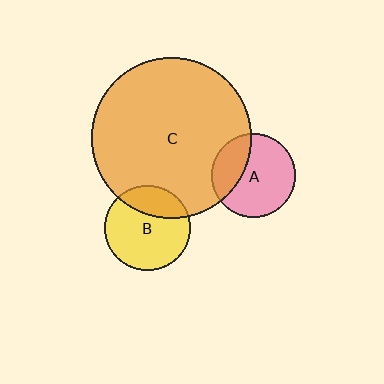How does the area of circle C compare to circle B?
Approximately 3.5 times.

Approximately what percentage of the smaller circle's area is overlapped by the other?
Approximately 30%.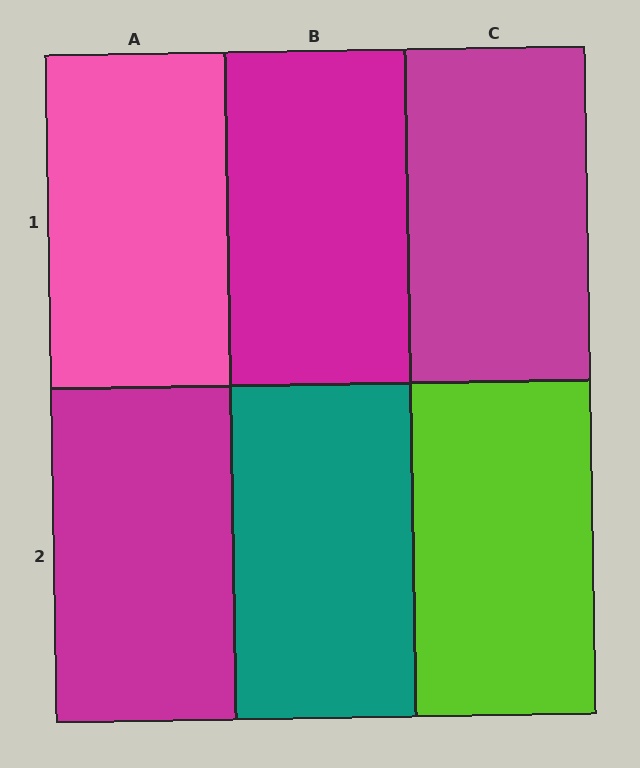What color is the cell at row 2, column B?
Teal.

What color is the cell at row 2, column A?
Magenta.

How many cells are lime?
1 cell is lime.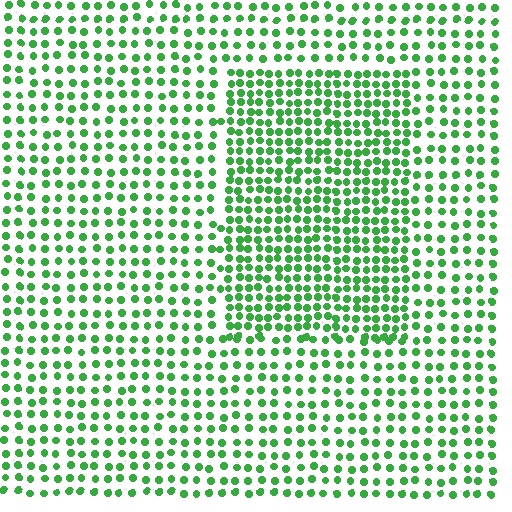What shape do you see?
I see a rectangle.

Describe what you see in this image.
The image contains small green elements arranged at two different densities. A rectangle-shaped region is visible where the elements are more densely packed than the surrounding area.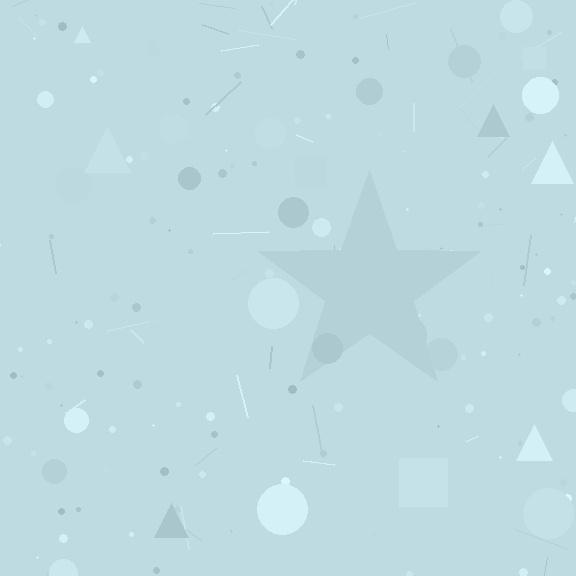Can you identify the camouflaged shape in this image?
The camouflaged shape is a star.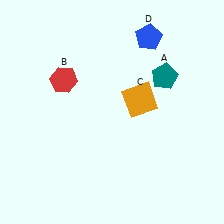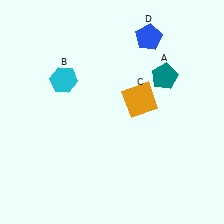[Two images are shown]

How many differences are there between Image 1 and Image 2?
There is 1 difference between the two images.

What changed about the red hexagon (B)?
In Image 1, B is red. In Image 2, it changed to cyan.